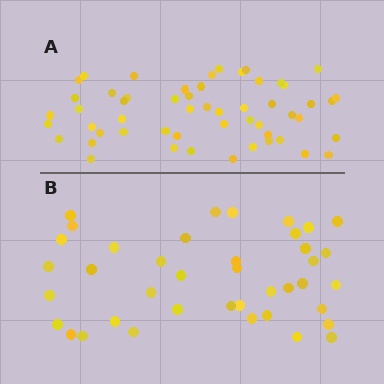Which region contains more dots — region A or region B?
Region A (the top region) has more dots.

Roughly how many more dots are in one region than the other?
Region A has approximately 15 more dots than region B.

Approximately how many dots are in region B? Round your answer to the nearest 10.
About 40 dots.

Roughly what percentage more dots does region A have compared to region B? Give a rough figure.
About 35% more.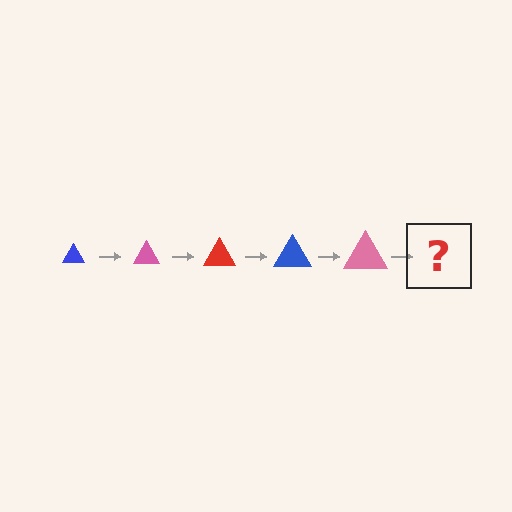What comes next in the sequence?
The next element should be a red triangle, larger than the previous one.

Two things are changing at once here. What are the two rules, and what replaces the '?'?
The two rules are that the triangle grows larger each step and the color cycles through blue, pink, and red. The '?' should be a red triangle, larger than the previous one.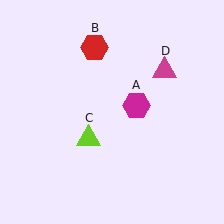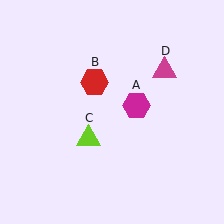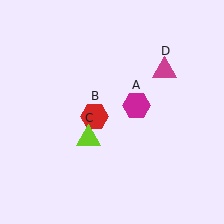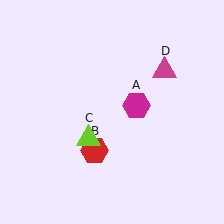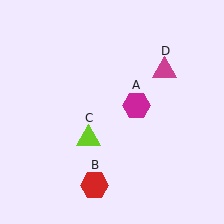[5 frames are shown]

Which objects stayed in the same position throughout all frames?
Magenta hexagon (object A) and lime triangle (object C) and magenta triangle (object D) remained stationary.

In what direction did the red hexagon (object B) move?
The red hexagon (object B) moved down.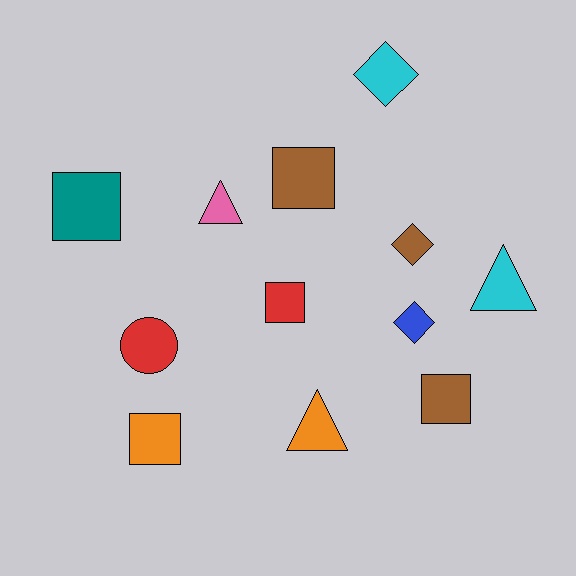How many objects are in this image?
There are 12 objects.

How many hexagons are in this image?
There are no hexagons.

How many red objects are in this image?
There are 2 red objects.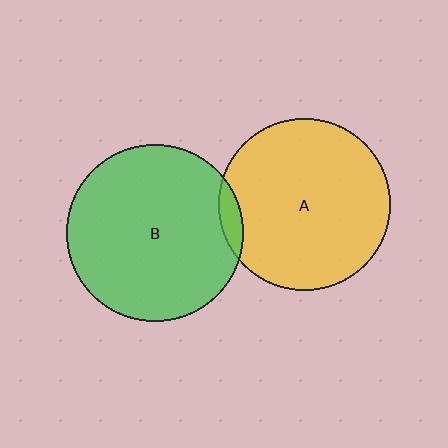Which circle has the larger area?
Circle B (green).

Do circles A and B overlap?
Yes.